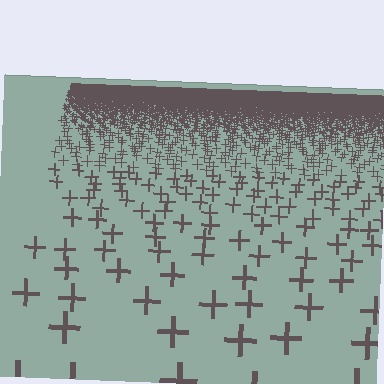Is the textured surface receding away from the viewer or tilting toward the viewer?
The surface is receding away from the viewer. Texture elements get smaller and denser toward the top.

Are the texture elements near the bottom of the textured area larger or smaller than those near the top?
Larger. Near the bottom, elements are closer to the viewer and appear at a bigger on-screen size.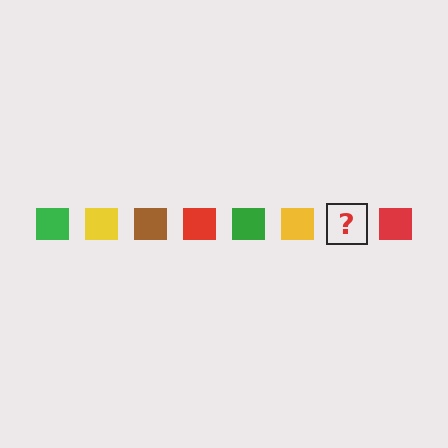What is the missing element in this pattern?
The missing element is a brown square.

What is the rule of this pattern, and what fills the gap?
The rule is that the pattern cycles through green, yellow, brown, red squares. The gap should be filled with a brown square.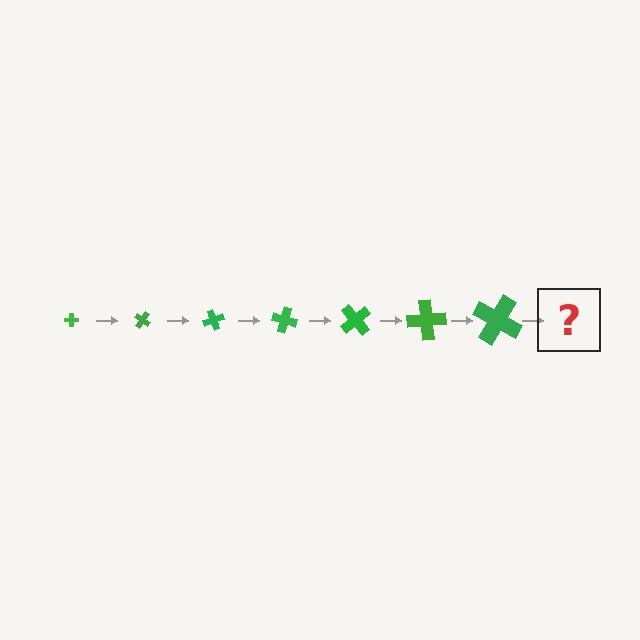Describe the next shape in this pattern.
It should be a cross, larger than the previous one and rotated 245 degrees from the start.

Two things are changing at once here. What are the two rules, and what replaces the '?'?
The two rules are that the cross grows larger each step and it rotates 35 degrees each step. The '?' should be a cross, larger than the previous one and rotated 245 degrees from the start.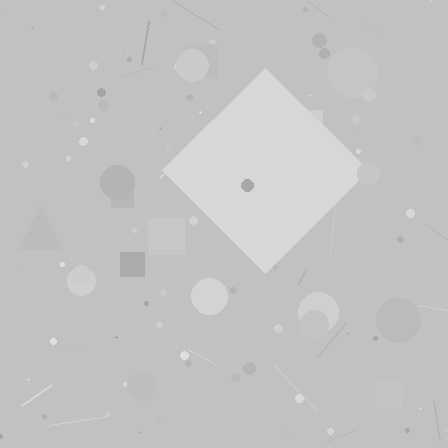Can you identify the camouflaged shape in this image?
The camouflaged shape is a diamond.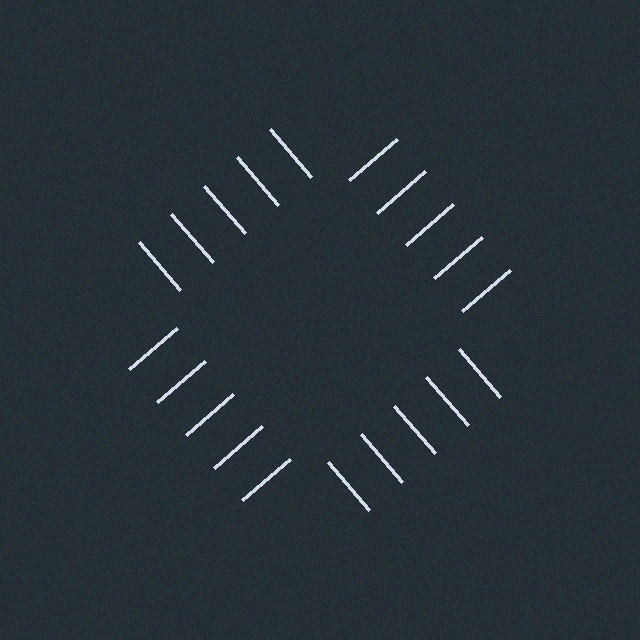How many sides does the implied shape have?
4 sides — the line-ends trace a square.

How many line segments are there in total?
20 — 5 along each of the 4 edges.